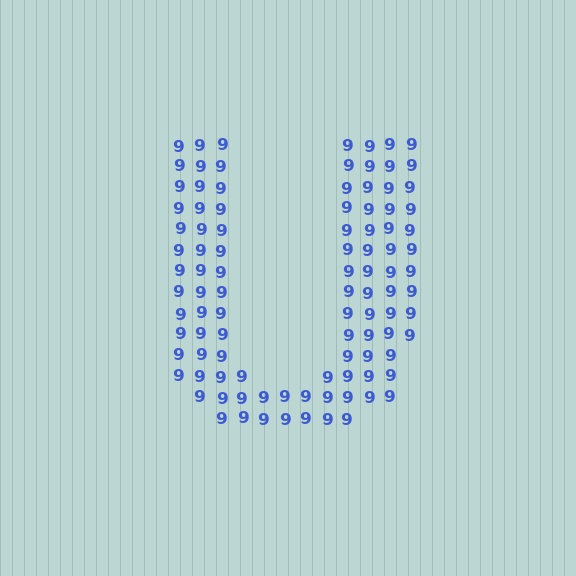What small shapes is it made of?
It is made of small digit 9's.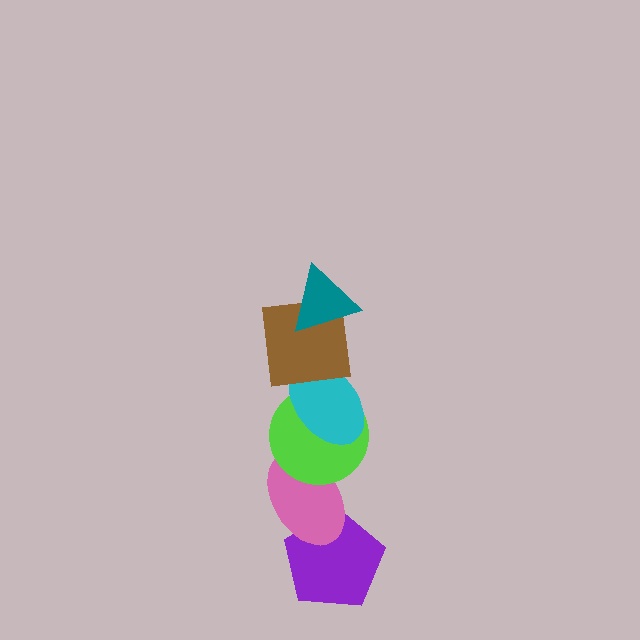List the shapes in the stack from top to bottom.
From top to bottom: the teal triangle, the brown square, the cyan ellipse, the lime circle, the pink ellipse, the purple pentagon.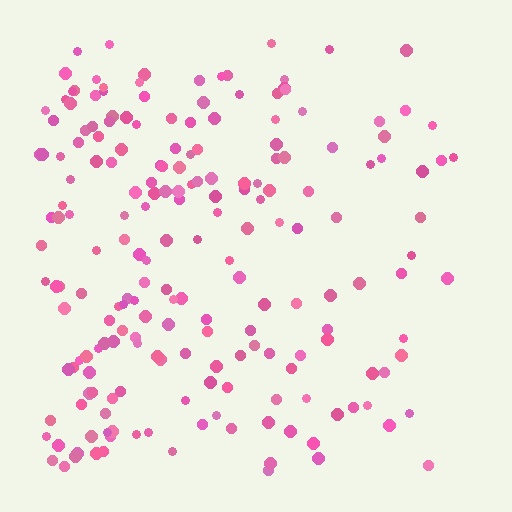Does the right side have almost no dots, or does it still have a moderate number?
Still a moderate number, just noticeably fewer than the left.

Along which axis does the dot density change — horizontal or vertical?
Horizontal.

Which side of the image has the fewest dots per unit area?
The right.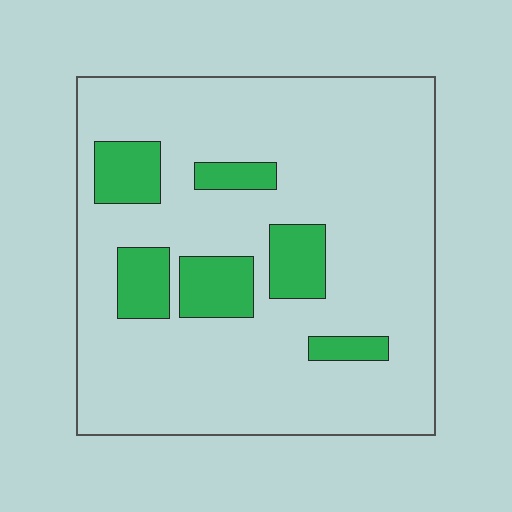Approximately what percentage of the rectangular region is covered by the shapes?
Approximately 15%.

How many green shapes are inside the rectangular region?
6.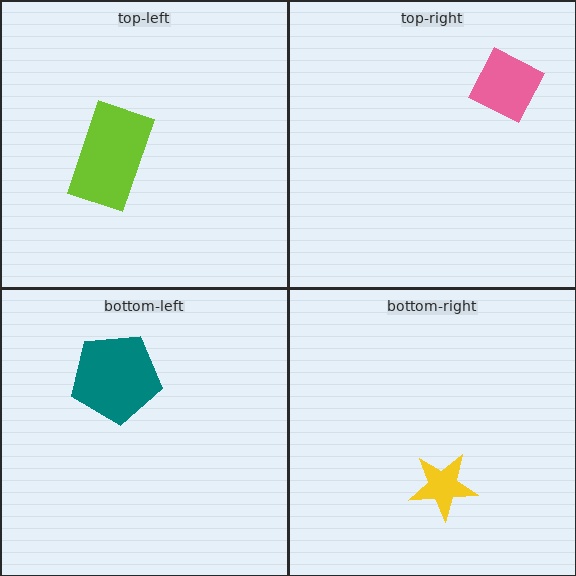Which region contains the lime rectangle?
The top-left region.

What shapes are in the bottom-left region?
The teal pentagon.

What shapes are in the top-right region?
The pink diamond.